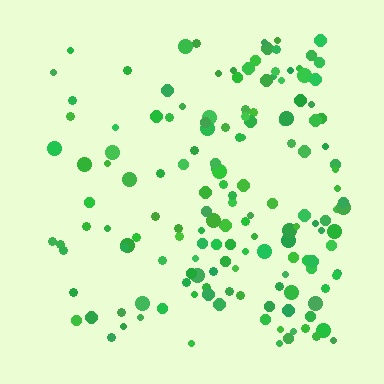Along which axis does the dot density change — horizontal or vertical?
Horizontal.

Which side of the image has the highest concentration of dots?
The right.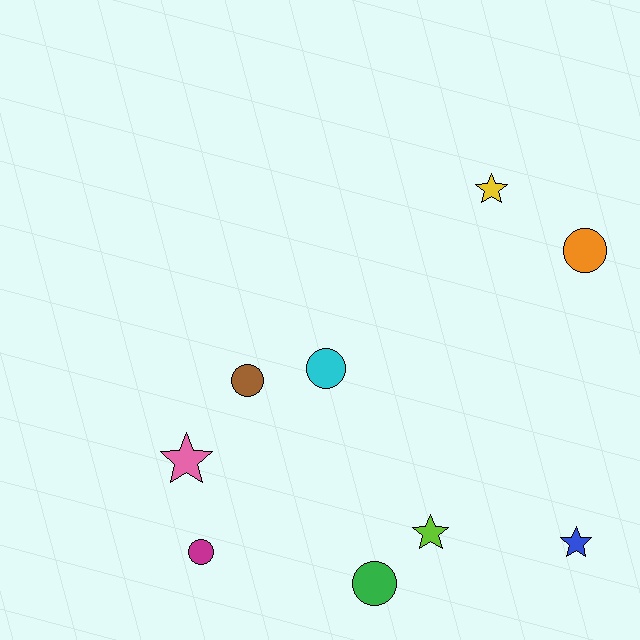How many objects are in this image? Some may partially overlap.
There are 9 objects.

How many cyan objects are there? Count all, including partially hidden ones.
There is 1 cyan object.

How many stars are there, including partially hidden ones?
There are 4 stars.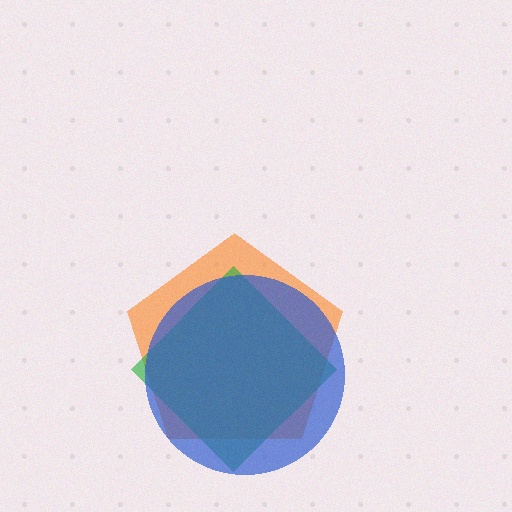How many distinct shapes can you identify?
There are 3 distinct shapes: an orange pentagon, a green diamond, a blue circle.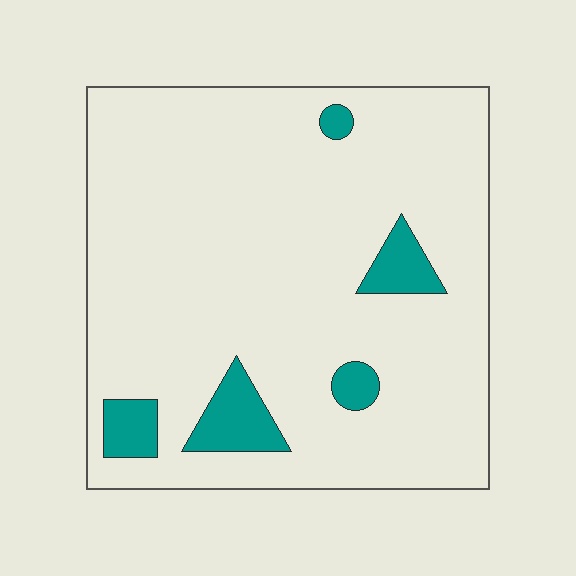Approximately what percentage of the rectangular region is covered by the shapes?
Approximately 10%.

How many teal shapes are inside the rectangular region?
5.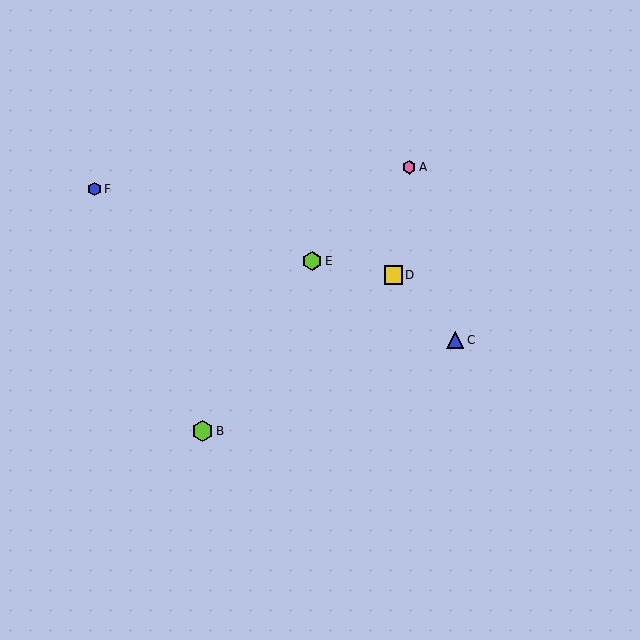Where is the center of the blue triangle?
The center of the blue triangle is at (455, 340).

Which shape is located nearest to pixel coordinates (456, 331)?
The blue triangle (labeled C) at (455, 340) is nearest to that location.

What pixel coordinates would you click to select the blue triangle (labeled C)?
Click at (455, 340) to select the blue triangle C.